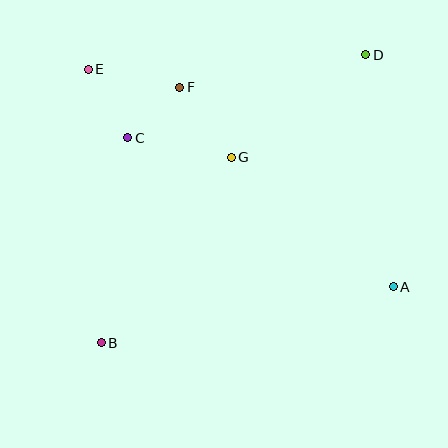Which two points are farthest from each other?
Points B and D are farthest from each other.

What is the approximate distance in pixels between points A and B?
The distance between A and B is approximately 297 pixels.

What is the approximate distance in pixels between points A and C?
The distance between A and C is approximately 304 pixels.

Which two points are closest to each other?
Points C and F are closest to each other.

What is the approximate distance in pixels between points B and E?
The distance between B and E is approximately 274 pixels.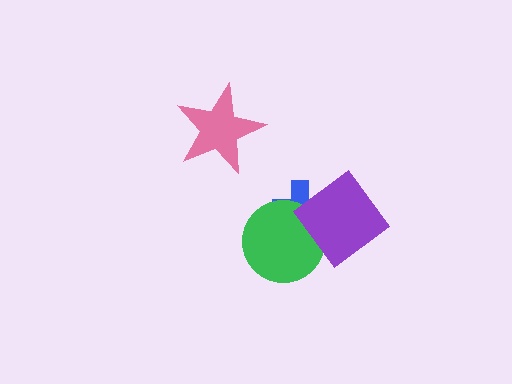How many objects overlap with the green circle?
2 objects overlap with the green circle.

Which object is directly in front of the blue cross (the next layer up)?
The green circle is directly in front of the blue cross.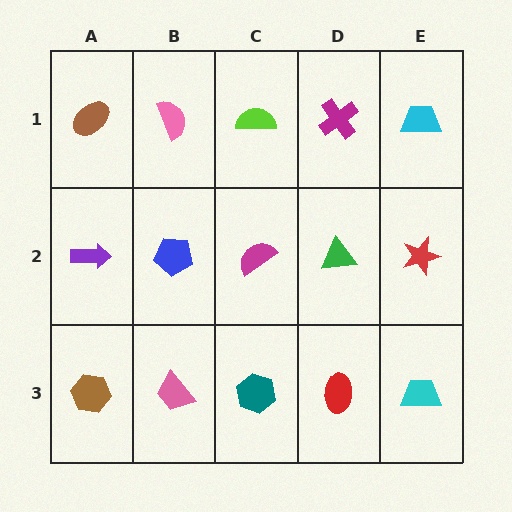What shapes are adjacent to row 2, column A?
A brown ellipse (row 1, column A), a brown hexagon (row 3, column A), a blue pentagon (row 2, column B).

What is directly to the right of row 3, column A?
A pink trapezoid.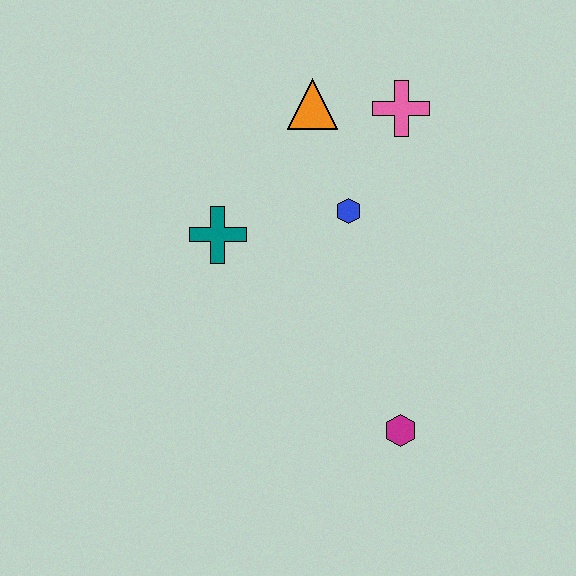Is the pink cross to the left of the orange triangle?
No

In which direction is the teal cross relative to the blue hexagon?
The teal cross is to the left of the blue hexagon.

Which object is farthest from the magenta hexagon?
The orange triangle is farthest from the magenta hexagon.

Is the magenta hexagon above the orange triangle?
No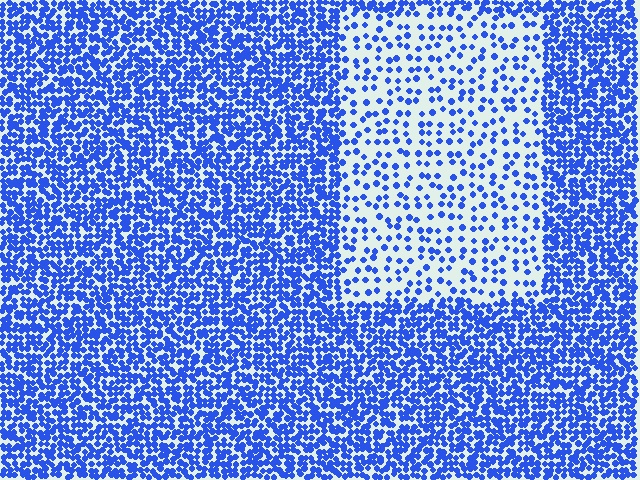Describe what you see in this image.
The image contains small blue elements arranged at two different densities. A rectangle-shaped region is visible where the elements are less densely packed than the surrounding area.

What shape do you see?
I see a rectangle.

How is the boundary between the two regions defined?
The boundary is defined by a change in element density (approximately 2.8x ratio). All elements are the same color, size, and shape.